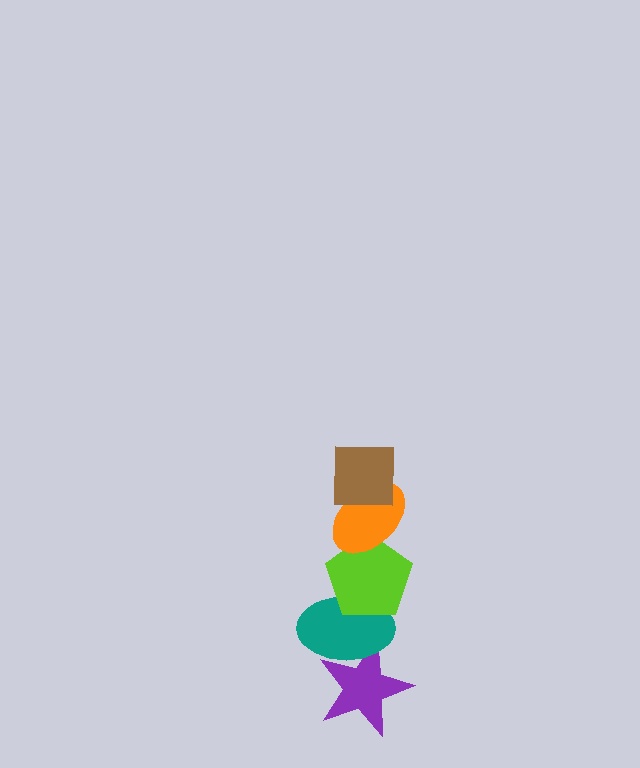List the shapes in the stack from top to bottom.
From top to bottom: the brown square, the orange ellipse, the lime pentagon, the teal ellipse, the purple star.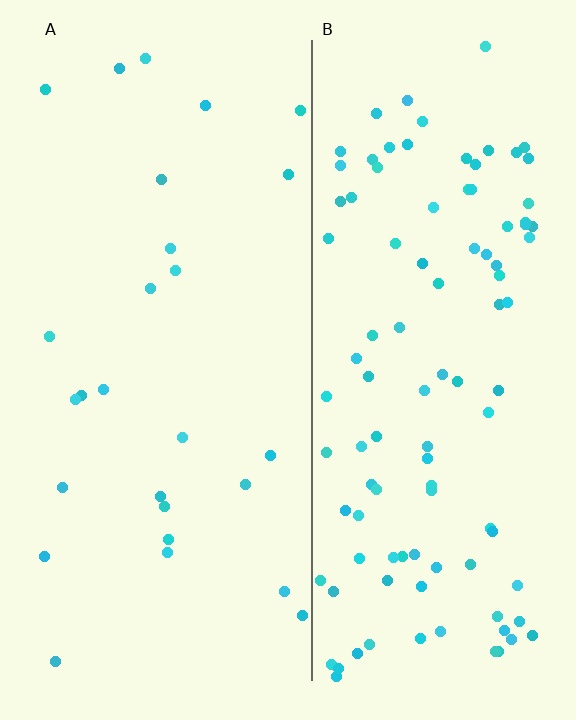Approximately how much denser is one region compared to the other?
Approximately 4.0× — region B over region A.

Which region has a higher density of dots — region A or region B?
B (the right).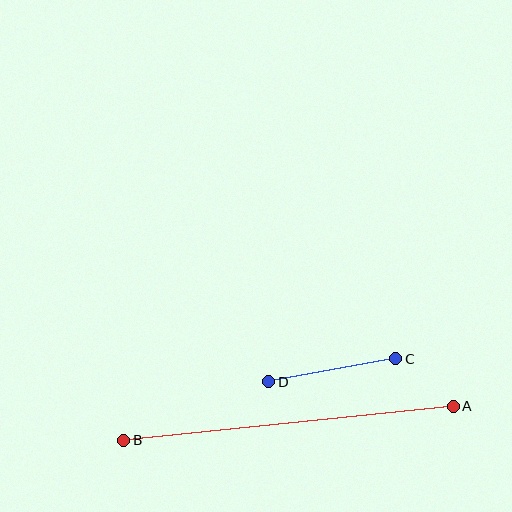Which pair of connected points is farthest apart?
Points A and B are farthest apart.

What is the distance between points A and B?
The distance is approximately 331 pixels.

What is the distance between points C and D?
The distance is approximately 129 pixels.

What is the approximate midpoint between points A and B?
The midpoint is at approximately (289, 423) pixels.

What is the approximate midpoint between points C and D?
The midpoint is at approximately (332, 370) pixels.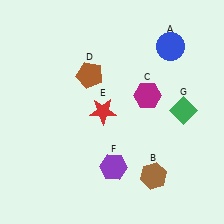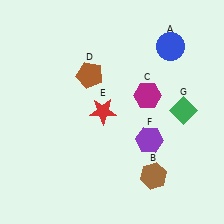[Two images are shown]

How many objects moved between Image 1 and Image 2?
1 object moved between the two images.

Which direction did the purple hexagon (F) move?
The purple hexagon (F) moved right.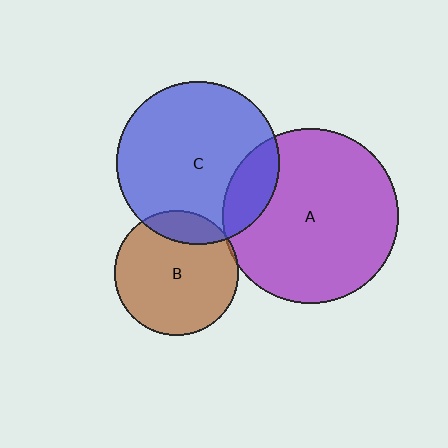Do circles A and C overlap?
Yes.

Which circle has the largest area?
Circle A (purple).